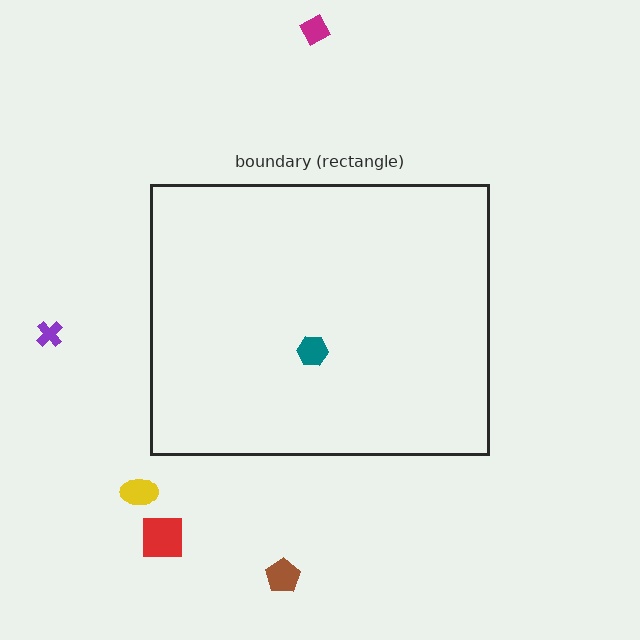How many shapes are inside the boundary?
1 inside, 5 outside.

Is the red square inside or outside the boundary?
Outside.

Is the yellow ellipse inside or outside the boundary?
Outside.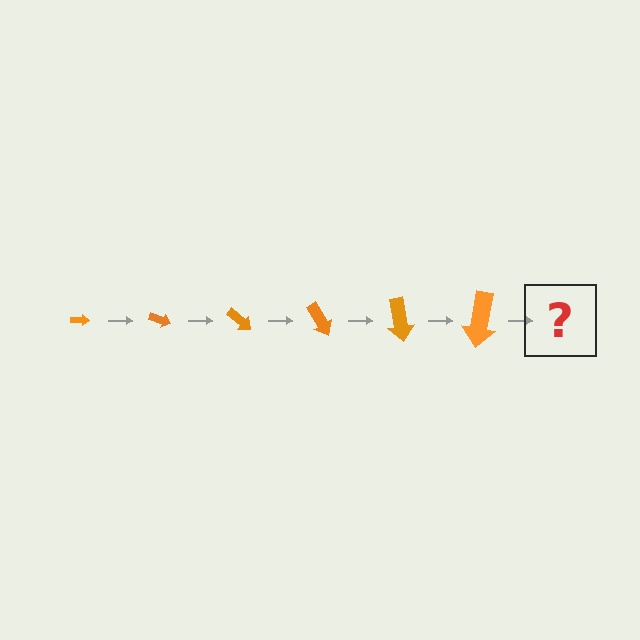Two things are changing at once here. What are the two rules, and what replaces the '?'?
The two rules are that the arrow grows larger each step and it rotates 20 degrees each step. The '?' should be an arrow, larger than the previous one and rotated 120 degrees from the start.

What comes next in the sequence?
The next element should be an arrow, larger than the previous one and rotated 120 degrees from the start.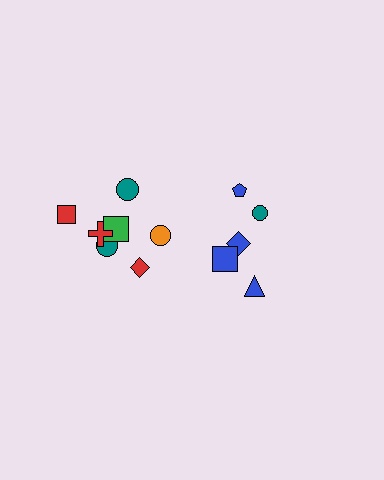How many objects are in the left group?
There are 7 objects.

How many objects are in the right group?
There are 5 objects.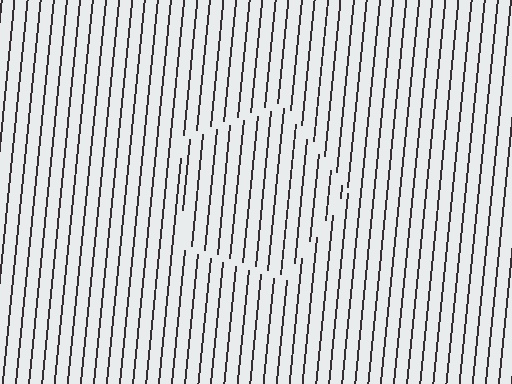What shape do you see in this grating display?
An illusory pentagon. The interior of the shape contains the same grating, shifted by half a period — the contour is defined by the phase discontinuity where line-ends from the inner and outer gratings abut.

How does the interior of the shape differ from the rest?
The interior of the shape contains the same grating, shifted by half a period — the contour is defined by the phase discontinuity where line-ends from the inner and outer gratings abut.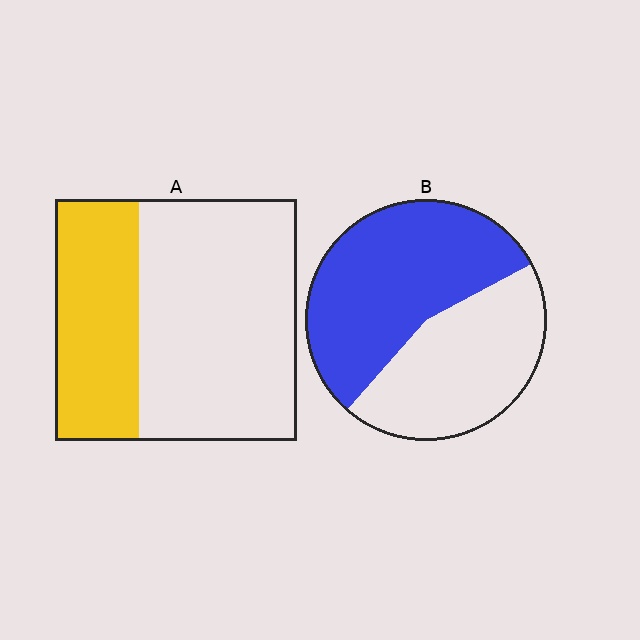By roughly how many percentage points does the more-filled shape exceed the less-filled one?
By roughly 20 percentage points (B over A).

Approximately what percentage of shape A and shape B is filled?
A is approximately 35% and B is approximately 55%.